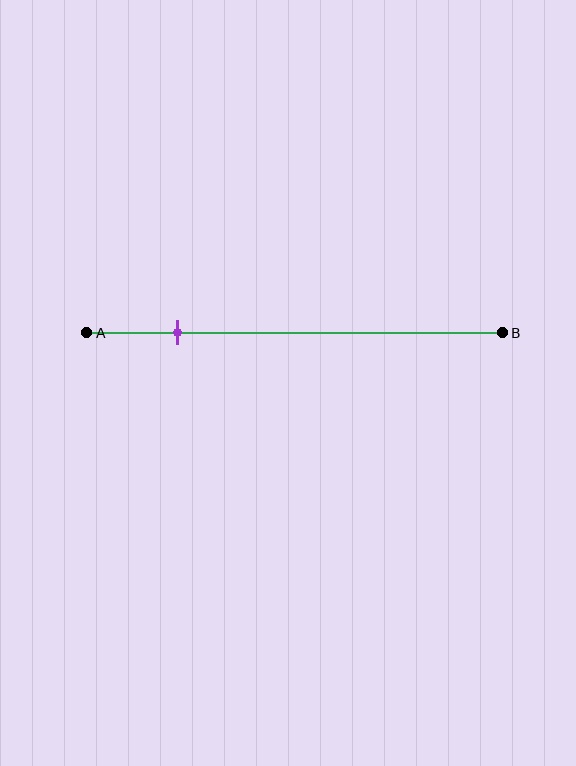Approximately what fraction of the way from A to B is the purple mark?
The purple mark is approximately 20% of the way from A to B.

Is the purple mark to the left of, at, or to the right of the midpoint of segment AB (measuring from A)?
The purple mark is to the left of the midpoint of segment AB.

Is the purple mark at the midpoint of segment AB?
No, the mark is at about 20% from A, not at the 50% midpoint.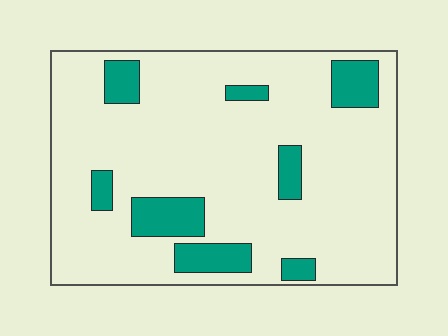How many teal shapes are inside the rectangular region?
8.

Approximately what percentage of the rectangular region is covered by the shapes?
Approximately 15%.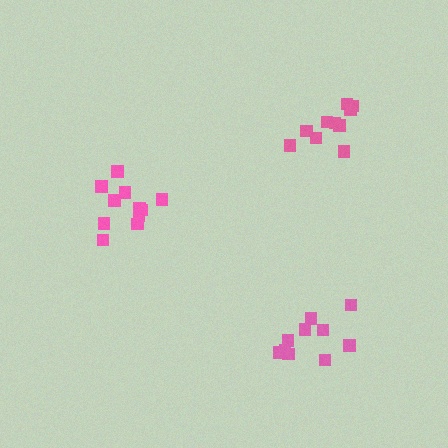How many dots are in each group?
Group 1: 10 dots, Group 2: 11 dots, Group 3: 10 dots (31 total).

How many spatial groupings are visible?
There are 3 spatial groupings.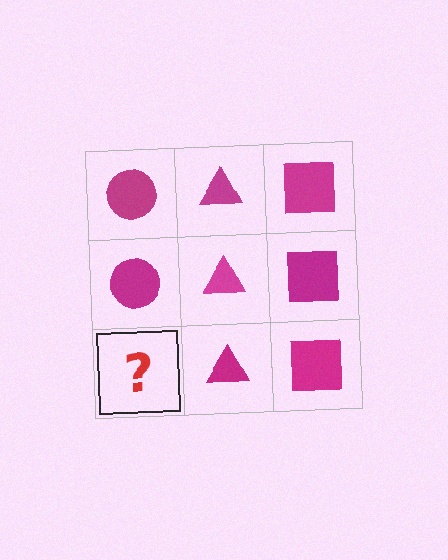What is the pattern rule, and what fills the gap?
The rule is that each column has a consistent shape. The gap should be filled with a magenta circle.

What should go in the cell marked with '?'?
The missing cell should contain a magenta circle.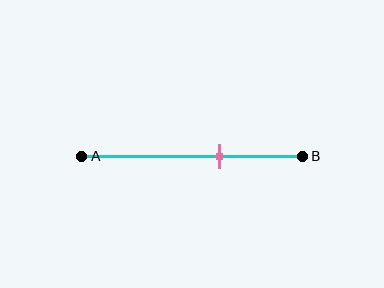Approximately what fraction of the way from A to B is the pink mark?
The pink mark is approximately 60% of the way from A to B.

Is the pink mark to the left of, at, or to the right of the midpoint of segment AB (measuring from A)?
The pink mark is to the right of the midpoint of segment AB.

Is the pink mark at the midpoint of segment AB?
No, the mark is at about 60% from A, not at the 50% midpoint.